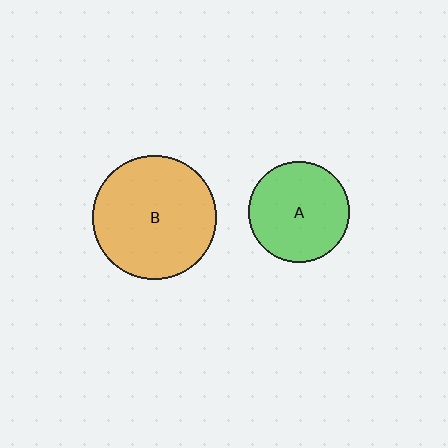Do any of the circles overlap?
No, none of the circles overlap.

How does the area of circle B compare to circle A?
Approximately 1.5 times.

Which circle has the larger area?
Circle B (orange).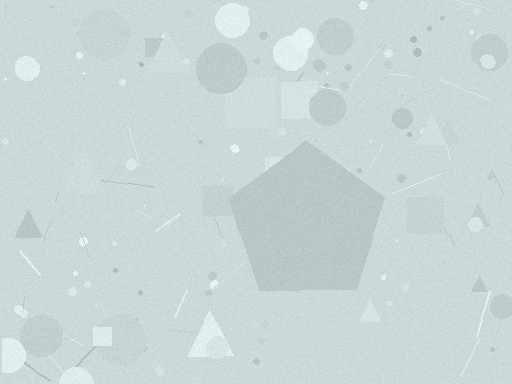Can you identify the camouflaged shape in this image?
The camouflaged shape is a pentagon.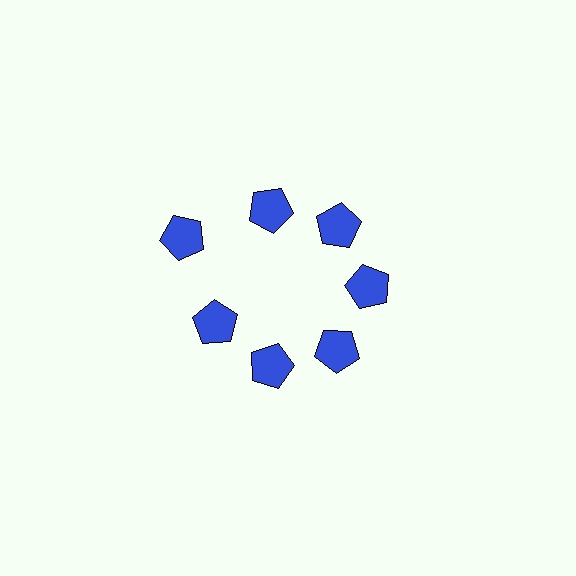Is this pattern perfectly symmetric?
No. The 7 blue pentagons are arranged in a ring, but one element near the 10 o'clock position is pushed outward from the center, breaking the 7-fold rotational symmetry.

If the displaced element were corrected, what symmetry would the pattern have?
It would have 7-fold rotational symmetry — the pattern would map onto itself every 51 degrees.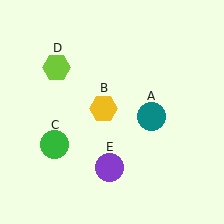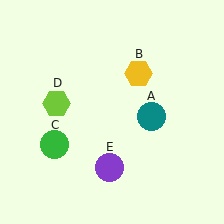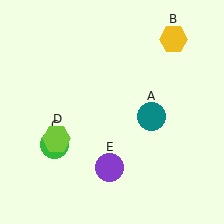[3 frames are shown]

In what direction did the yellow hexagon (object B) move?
The yellow hexagon (object B) moved up and to the right.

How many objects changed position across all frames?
2 objects changed position: yellow hexagon (object B), lime hexagon (object D).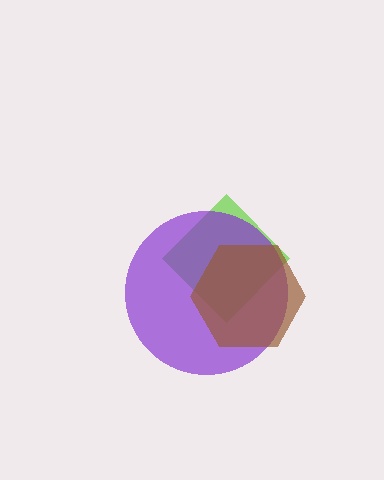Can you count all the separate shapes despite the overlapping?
Yes, there are 3 separate shapes.